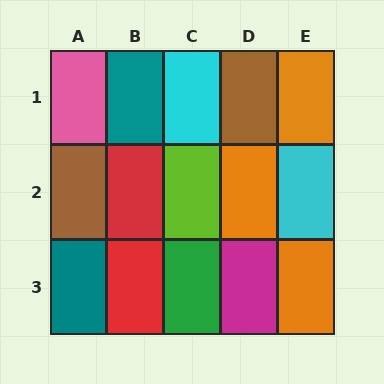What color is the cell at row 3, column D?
Magenta.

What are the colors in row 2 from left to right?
Brown, red, lime, orange, cyan.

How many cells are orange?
3 cells are orange.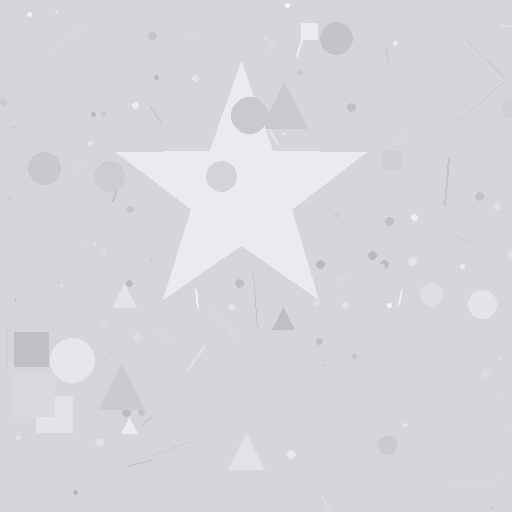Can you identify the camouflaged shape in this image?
The camouflaged shape is a star.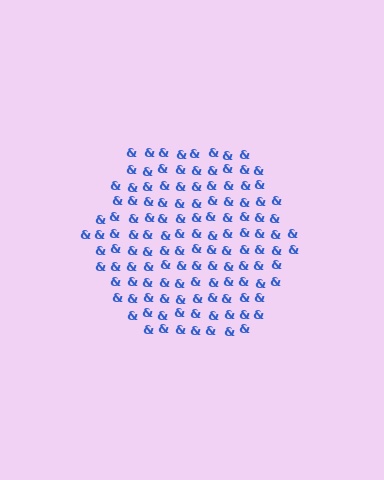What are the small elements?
The small elements are ampersands.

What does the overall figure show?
The overall figure shows a hexagon.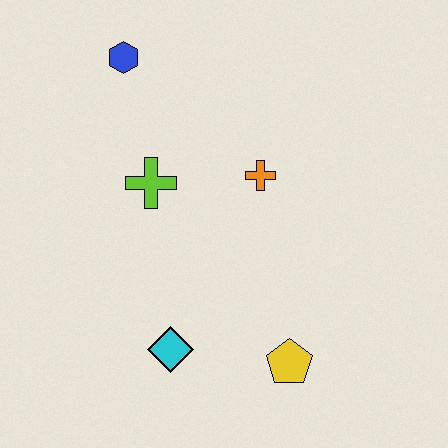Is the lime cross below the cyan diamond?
No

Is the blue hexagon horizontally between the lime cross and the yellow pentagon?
No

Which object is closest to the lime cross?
The orange cross is closest to the lime cross.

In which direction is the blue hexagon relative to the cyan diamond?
The blue hexagon is above the cyan diamond.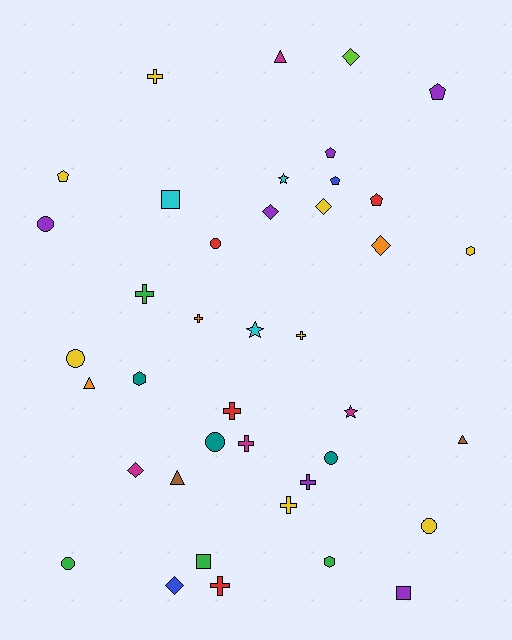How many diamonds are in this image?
There are 6 diamonds.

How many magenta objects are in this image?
There are 4 magenta objects.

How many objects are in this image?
There are 40 objects.